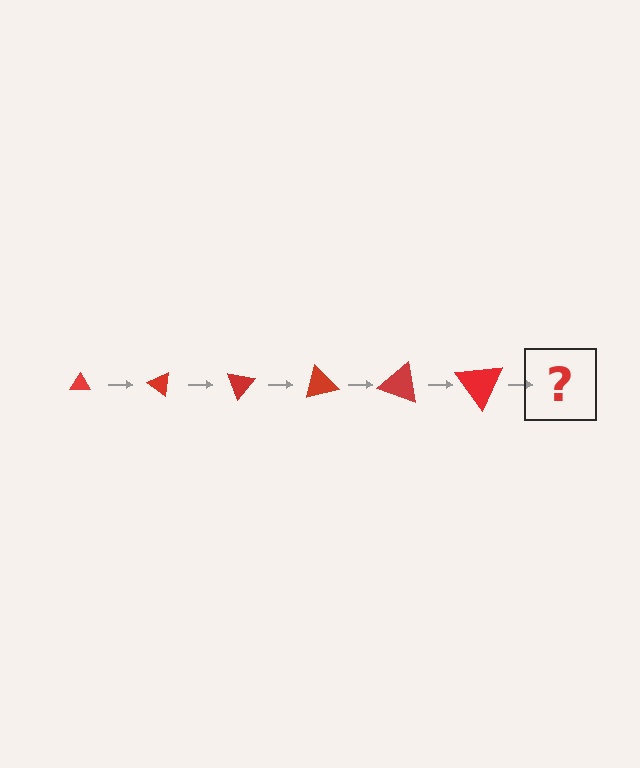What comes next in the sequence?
The next element should be a triangle, larger than the previous one and rotated 210 degrees from the start.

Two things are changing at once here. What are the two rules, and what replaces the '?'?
The two rules are that the triangle grows larger each step and it rotates 35 degrees each step. The '?' should be a triangle, larger than the previous one and rotated 210 degrees from the start.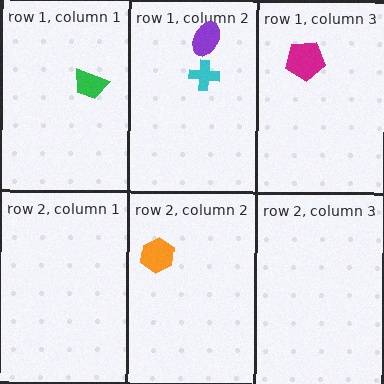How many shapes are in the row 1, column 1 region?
1.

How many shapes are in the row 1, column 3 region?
1.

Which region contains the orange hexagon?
The row 2, column 2 region.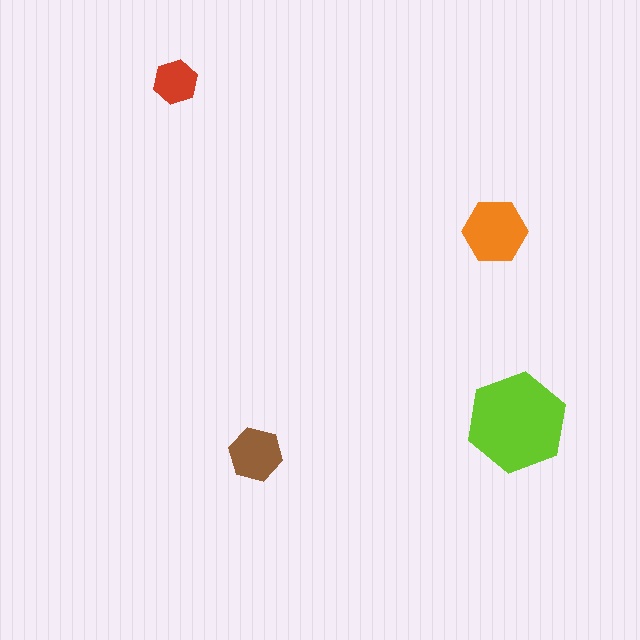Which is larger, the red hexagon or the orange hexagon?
The orange one.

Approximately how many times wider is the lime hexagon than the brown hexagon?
About 2 times wider.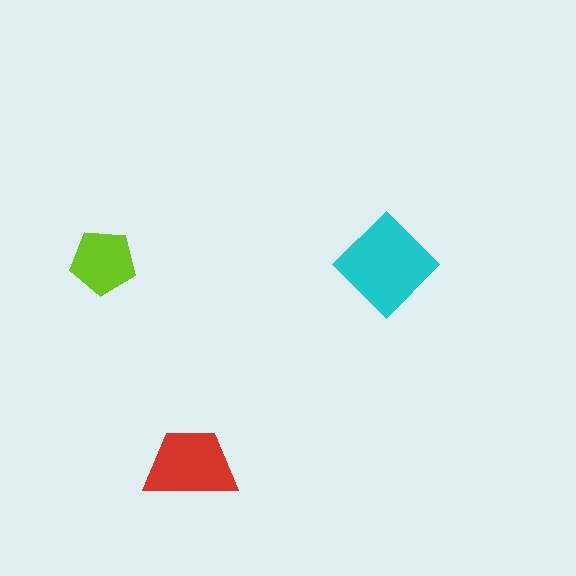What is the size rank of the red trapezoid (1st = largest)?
2nd.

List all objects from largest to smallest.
The cyan diamond, the red trapezoid, the lime pentagon.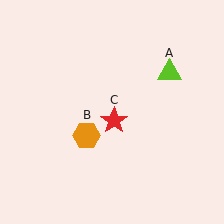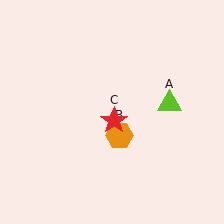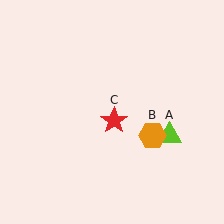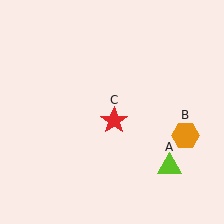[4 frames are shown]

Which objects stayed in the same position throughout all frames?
Red star (object C) remained stationary.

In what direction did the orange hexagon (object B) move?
The orange hexagon (object B) moved right.